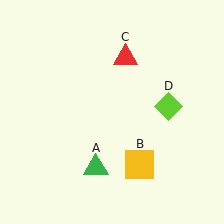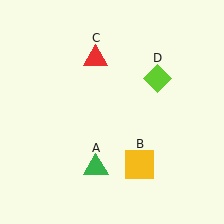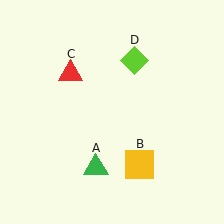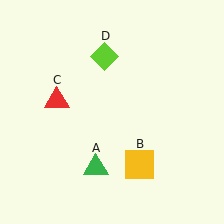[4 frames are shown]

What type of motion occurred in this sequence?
The red triangle (object C), lime diamond (object D) rotated counterclockwise around the center of the scene.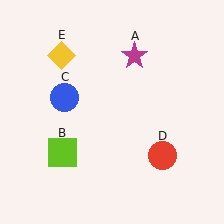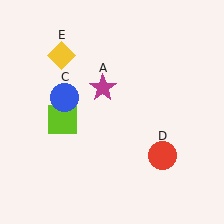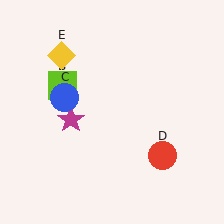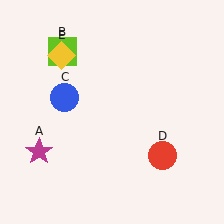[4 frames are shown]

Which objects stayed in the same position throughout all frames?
Blue circle (object C) and red circle (object D) and yellow diamond (object E) remained stationary.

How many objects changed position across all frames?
2 objects changed position: magenta star (object A), lime square (object B).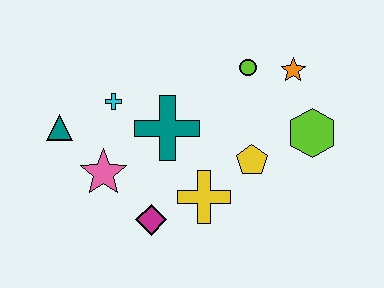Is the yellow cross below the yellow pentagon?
Yes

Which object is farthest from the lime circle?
The teal triangle is farthest from the lime circle.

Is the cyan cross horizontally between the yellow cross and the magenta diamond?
No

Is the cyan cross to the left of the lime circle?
Yes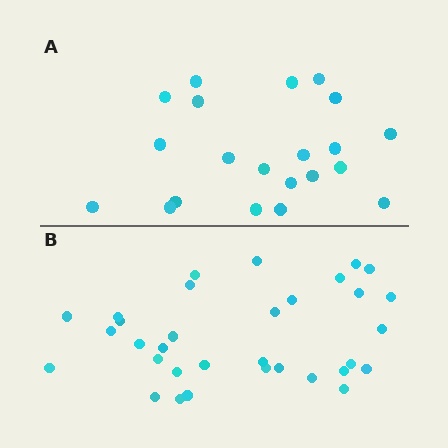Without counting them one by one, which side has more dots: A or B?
Region B (the bottom region) has more dots.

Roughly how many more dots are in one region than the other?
Region B has roughly 12 or so more dots than region A.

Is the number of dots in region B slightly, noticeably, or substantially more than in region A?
Region B has substantially more. The ratio is roughly 1.6 to 1.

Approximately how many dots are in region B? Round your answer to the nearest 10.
About 30 dots. (The exact count is 33, which rounds to 30.)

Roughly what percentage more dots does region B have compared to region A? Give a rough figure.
About 55% more.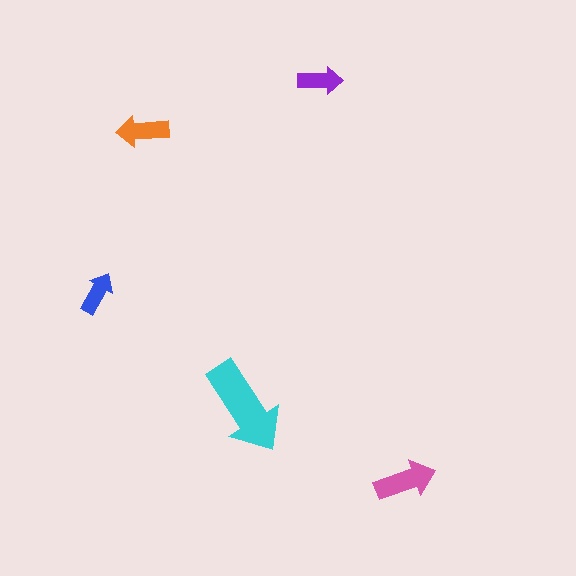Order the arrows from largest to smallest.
the cyan one, the pink one, the orange one, the purple one, the blue one.